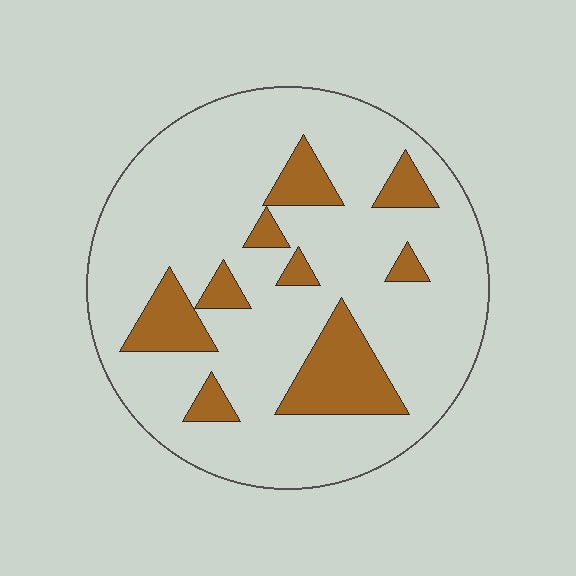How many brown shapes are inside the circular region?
9.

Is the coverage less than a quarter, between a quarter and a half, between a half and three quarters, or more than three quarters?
Less than a quarter.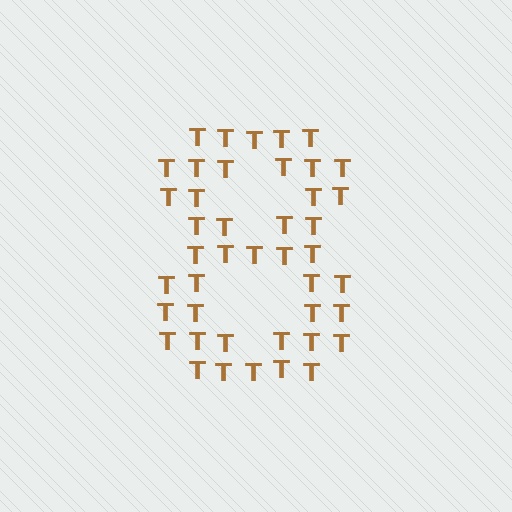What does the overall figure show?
The overall figure shows the digit 8.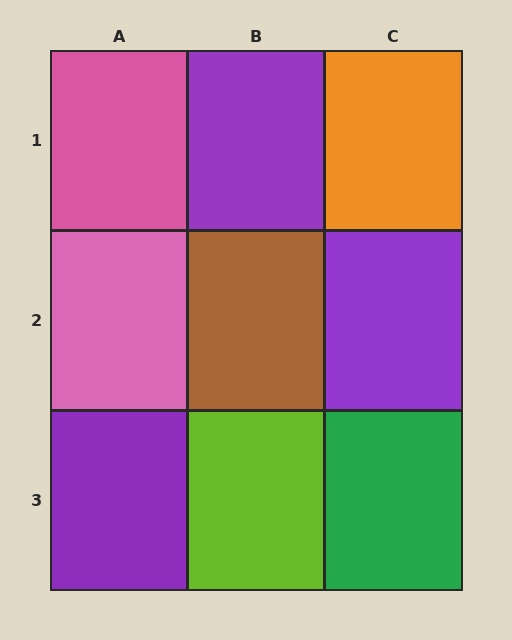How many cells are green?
1 cell is green.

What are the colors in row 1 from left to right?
Pink, purple, orange.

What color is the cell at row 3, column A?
Purple.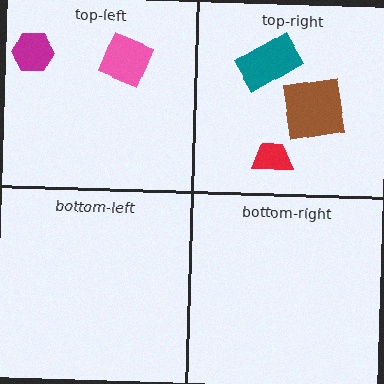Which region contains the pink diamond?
The top-left region.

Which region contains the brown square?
The top-right region.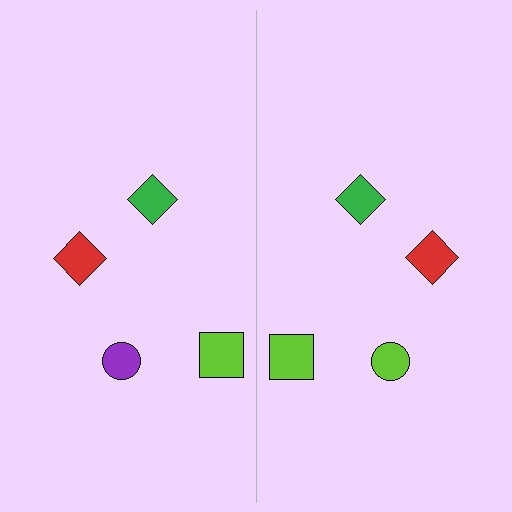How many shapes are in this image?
There are 8 shapes in this image.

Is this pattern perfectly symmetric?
No, the pattern is not perfectly symmetric. The lime circle on the right side breaks the symmetry — its mirror counterpart is purple.